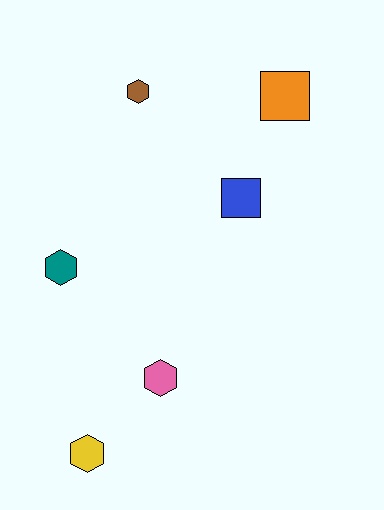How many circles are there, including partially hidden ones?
There are no circles.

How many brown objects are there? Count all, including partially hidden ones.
There is 1 brown object.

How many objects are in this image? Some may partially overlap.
There are 6 objects.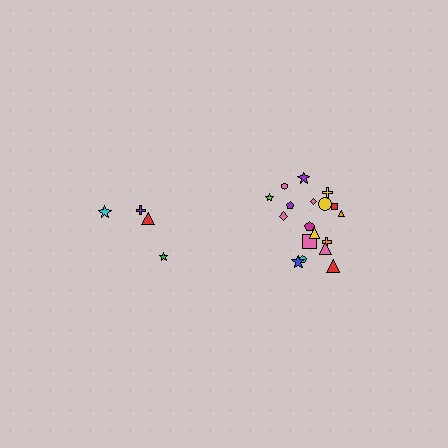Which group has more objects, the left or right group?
The right group.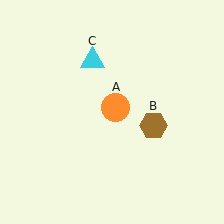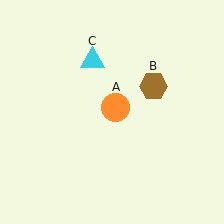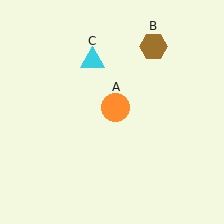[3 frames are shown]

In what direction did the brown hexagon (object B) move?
The brown hexagon (object B) moved up.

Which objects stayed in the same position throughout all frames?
Orange circle (object A) and cyan triangle (object C) remained stationary.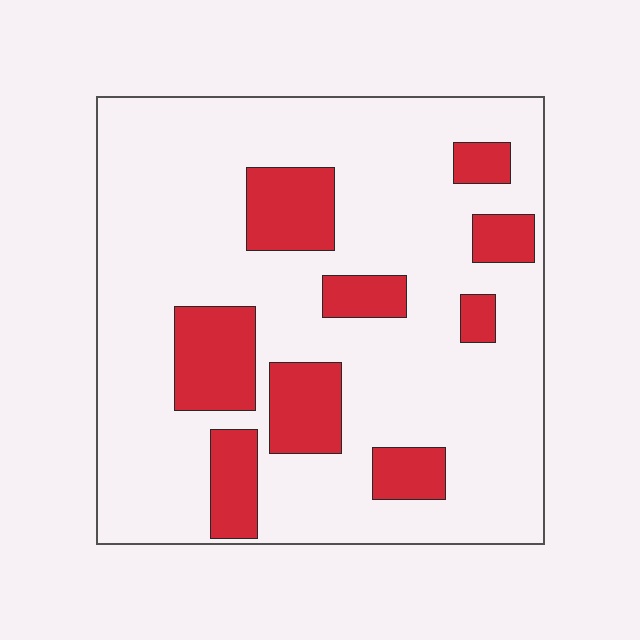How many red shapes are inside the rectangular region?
9.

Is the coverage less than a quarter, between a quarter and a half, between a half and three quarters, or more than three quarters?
Less than a quarter.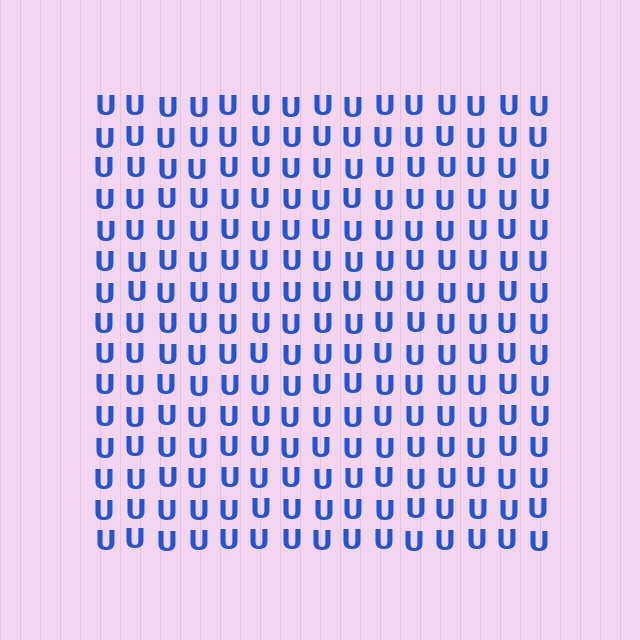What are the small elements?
The small elements are letter U's.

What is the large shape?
The large shape is a square.